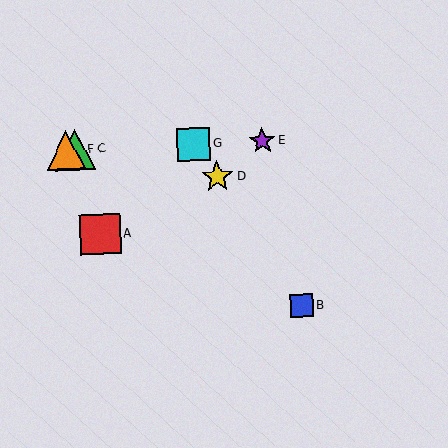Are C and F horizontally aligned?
Yes, both are at y≈150.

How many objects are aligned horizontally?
4 objects (C, E, F, G) are aligned horizontally.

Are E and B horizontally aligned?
No, E is at y≈141 and B is at y≈306.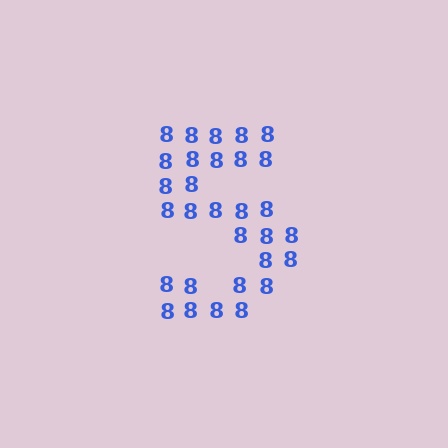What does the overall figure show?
The overall figure shows the digit 5.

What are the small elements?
The small elements are digit 8's.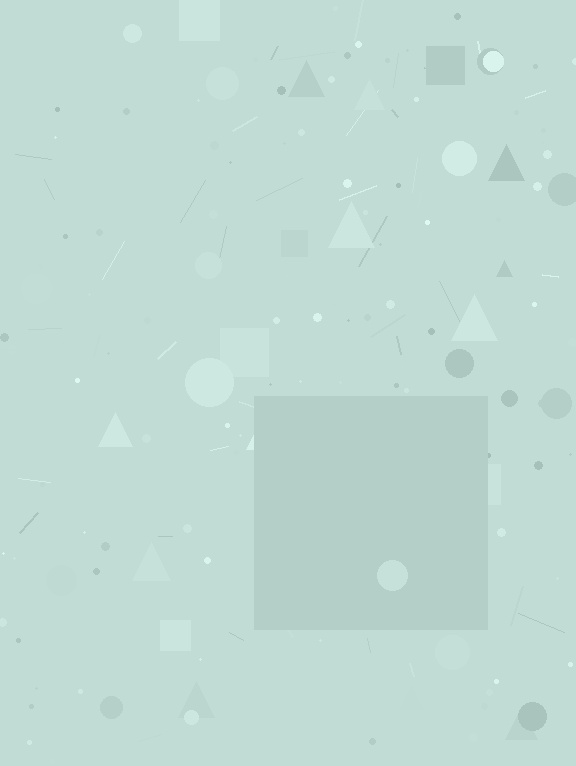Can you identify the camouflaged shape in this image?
The camouflaged shape is a square.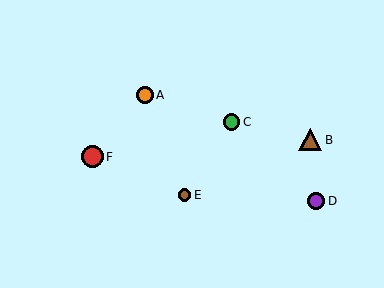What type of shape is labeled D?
Shape D is a purple circle.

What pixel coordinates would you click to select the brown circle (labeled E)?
Click at (184, 195) to select the brown circle E.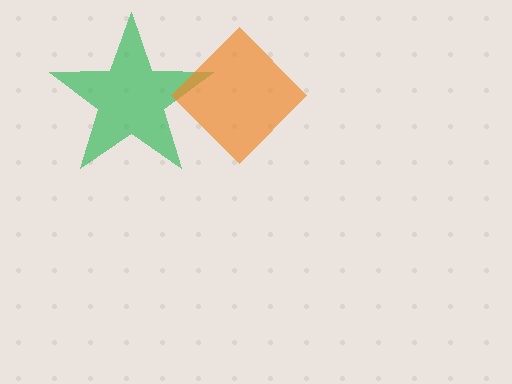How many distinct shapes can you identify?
There are 2 distinct shapes: a green star, an orange diamond.